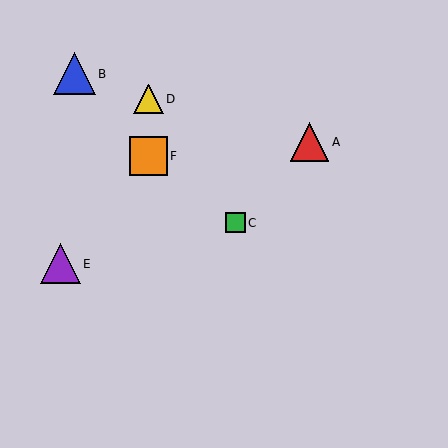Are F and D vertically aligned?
Yes, both are at x≈148.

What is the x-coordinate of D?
Object D is at x≈148.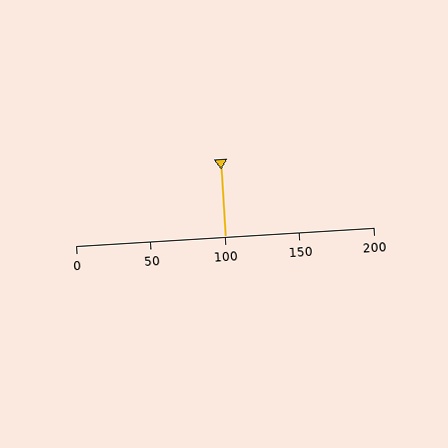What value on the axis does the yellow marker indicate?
The marker indicates approximately 100.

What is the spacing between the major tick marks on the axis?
The major ticks are spaced 50 apart.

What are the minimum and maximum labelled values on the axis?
The axis runs from 0 to 200.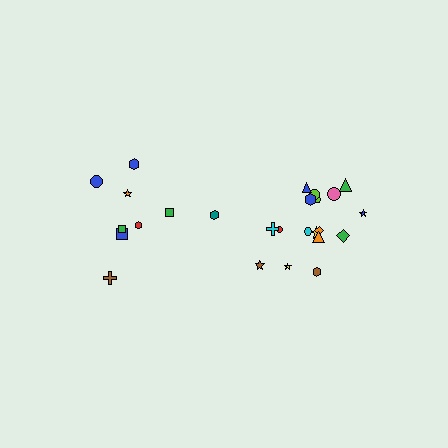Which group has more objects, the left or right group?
The right group.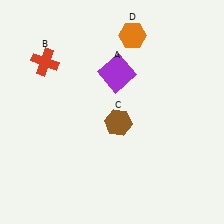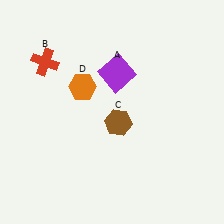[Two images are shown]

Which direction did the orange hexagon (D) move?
The orange hexagon (D) moved down.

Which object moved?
The orange hexagon (D) moved down.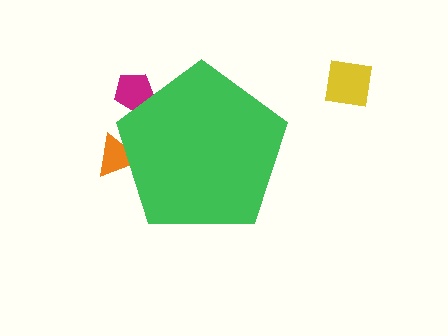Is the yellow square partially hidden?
No, the yellow square is fully visible.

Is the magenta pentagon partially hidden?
Yes, the magenta pentagon is partially hidden behind the green pentagon.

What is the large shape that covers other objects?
A green pentagon.